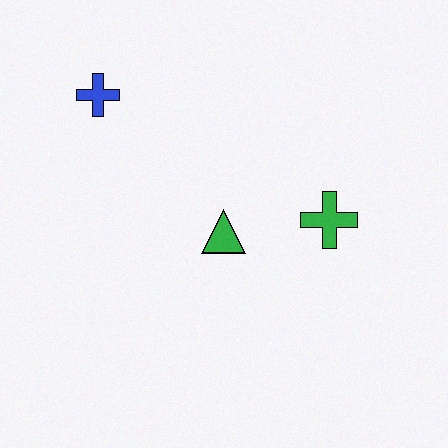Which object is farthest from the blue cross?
The green cross is farthest from the blue cross.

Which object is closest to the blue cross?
The green triangle is closest to the blue cross.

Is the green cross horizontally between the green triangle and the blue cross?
No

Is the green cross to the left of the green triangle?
No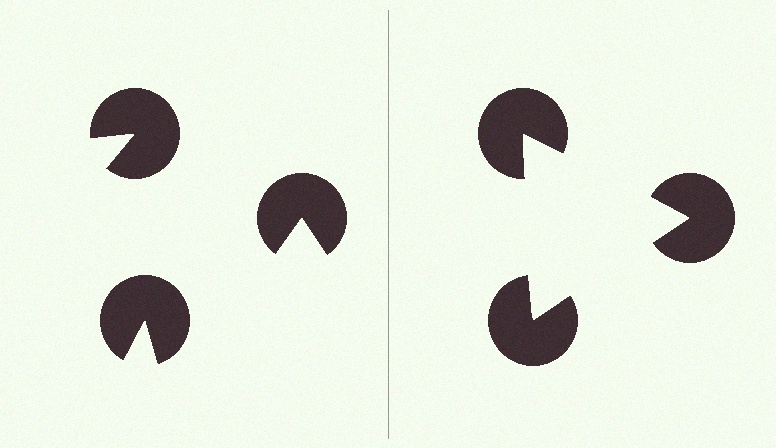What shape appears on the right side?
An illusory triangle.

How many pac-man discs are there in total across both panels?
6 — 3 on each side.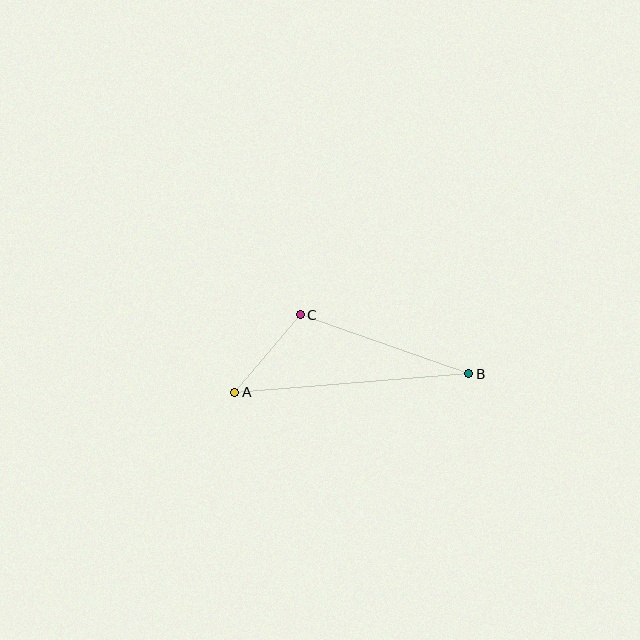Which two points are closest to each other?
Points A and C are closest to each other.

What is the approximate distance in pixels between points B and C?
The distance between B and C is approximately 178 pixels.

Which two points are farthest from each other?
Points A and B are farthest from each other.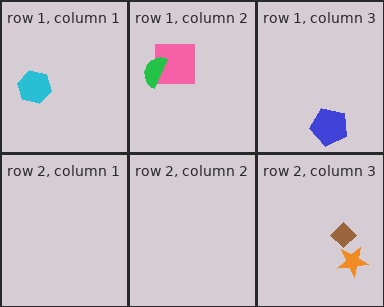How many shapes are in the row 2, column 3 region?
2.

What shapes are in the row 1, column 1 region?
The cyan hexagon.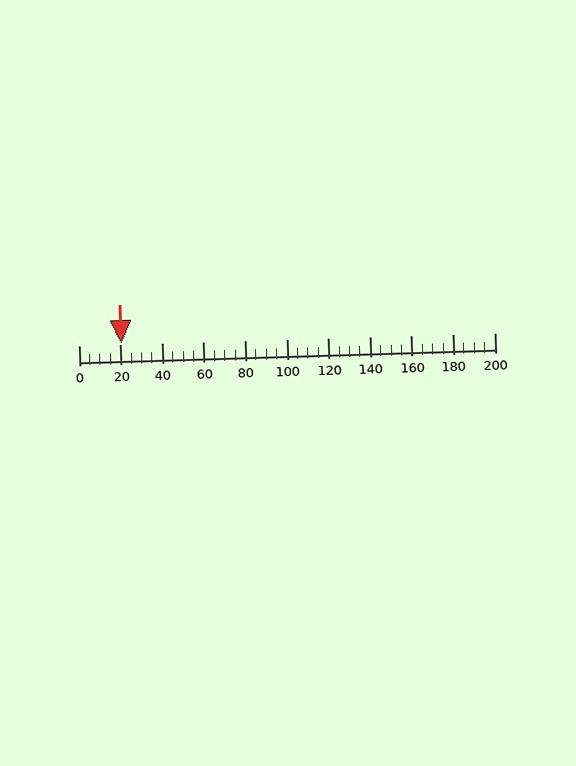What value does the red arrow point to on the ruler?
The red arrow points to approximately 20.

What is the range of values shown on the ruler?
The ruler shows values from 0 to 200.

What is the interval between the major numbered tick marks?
The major tick marks are spaced 20 units apart.